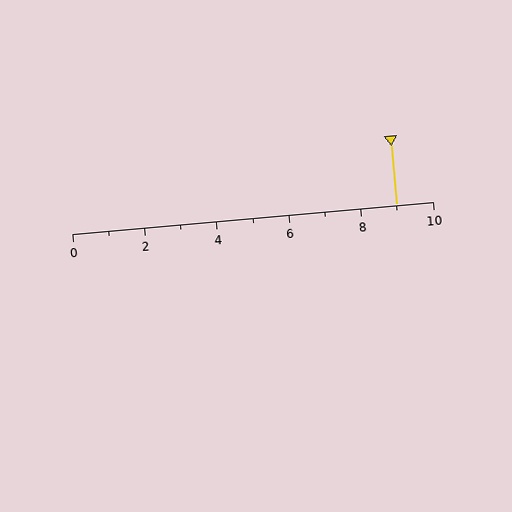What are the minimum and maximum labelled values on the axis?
The axis runs from 0 to 10.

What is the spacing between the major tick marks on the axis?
The major ticks are spaced 2 apart.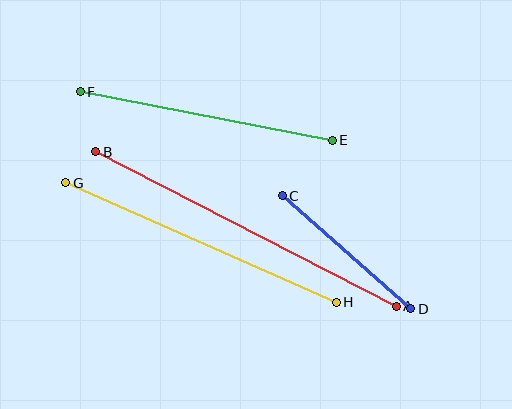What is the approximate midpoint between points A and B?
The midpoint is at approximately (246, 229) pixels.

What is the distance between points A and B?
The distance is approximately 338 pixels.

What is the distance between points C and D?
The distance is approximately 171 pixels.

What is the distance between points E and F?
The distance is approximately 256 pixels.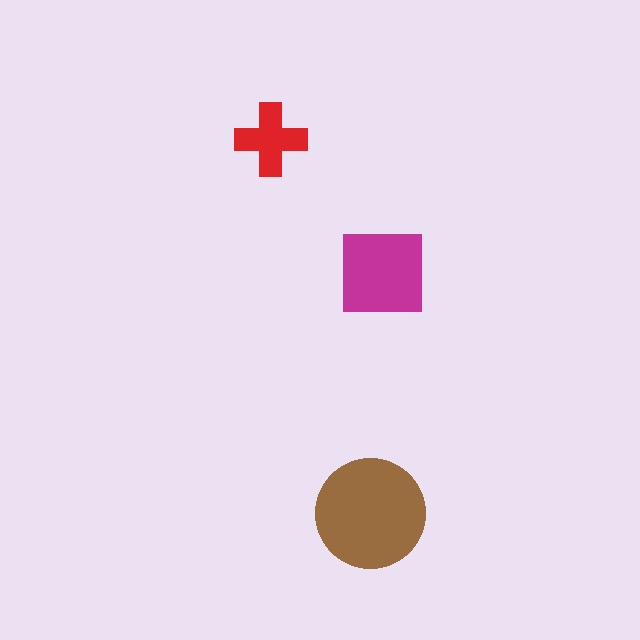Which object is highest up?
The red cross is topmost.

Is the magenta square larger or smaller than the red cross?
Larger.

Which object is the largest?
The brown circle.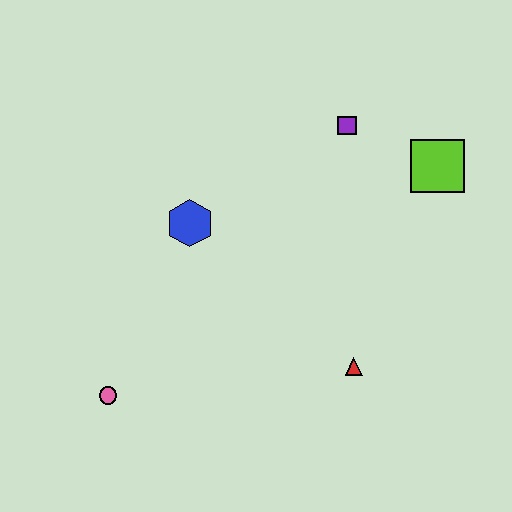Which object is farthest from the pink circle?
The lime square is farthest from the pink circle.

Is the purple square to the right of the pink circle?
Yes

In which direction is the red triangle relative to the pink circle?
The red triangle is to the right of the pink circle.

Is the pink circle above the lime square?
No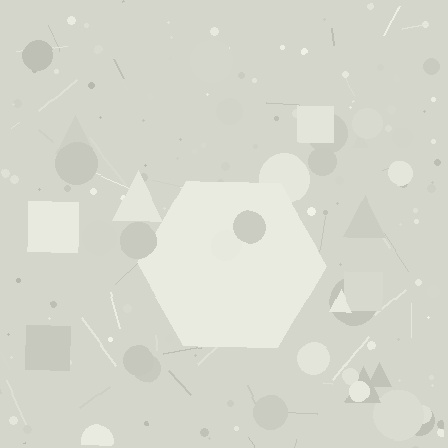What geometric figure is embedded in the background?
A hexagon is embedded in the background.